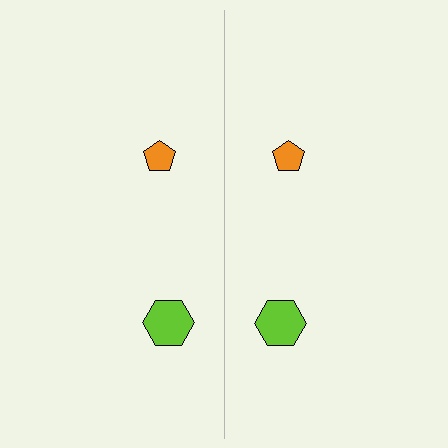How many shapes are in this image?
There are 4 shapes in this image.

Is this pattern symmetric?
Yes, this pattern has bilateral (reflection) symmetry.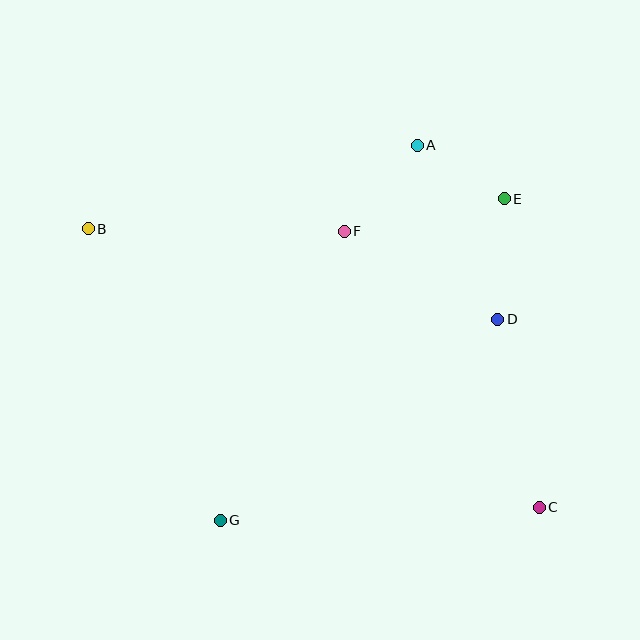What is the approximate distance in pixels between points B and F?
The distance between B and F is approximately 256 pixels.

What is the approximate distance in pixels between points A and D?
The distance between A and D is approximately 192 pixels.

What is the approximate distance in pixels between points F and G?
The distance between F and G is approximately 315 pixels.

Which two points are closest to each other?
Points A and E are closest to each other.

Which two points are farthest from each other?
Points B and C are farthest from each other.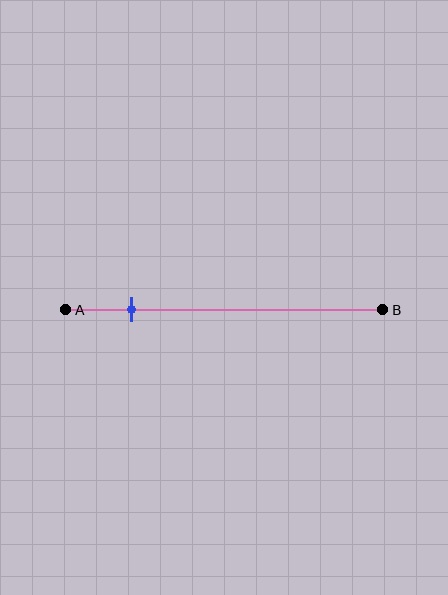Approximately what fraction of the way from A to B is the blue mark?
The blue mark is approximately 20% of the way from A to B.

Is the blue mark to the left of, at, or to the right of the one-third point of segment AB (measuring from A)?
The blue mark is to the left of the one-third point of segment AB.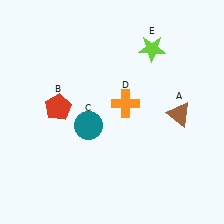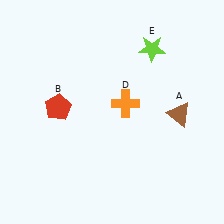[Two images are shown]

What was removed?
The teal circle (C) was removed in Image 2.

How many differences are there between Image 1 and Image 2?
There is 1 difference between the two images.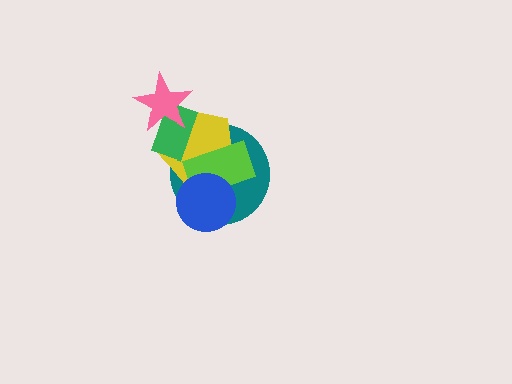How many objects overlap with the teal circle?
4 objects overlap with the teal circle.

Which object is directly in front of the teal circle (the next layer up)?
The yellow pentagon is directly in front of the teal circle.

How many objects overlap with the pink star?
2 objects overlap with the pink star.